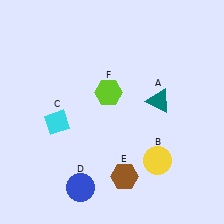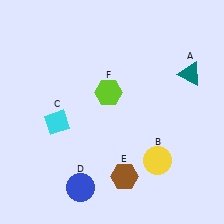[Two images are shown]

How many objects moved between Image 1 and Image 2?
1 object moved between the two images.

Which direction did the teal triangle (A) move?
The teal triangle (A) moved right.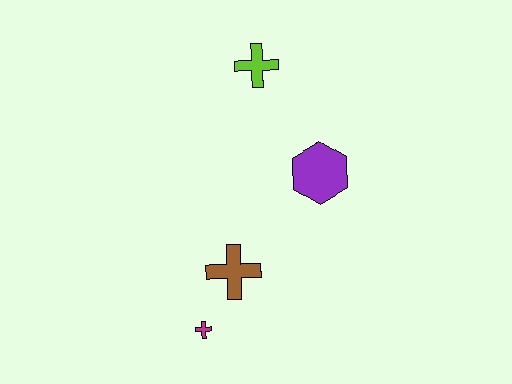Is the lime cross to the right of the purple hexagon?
No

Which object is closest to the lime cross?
The purple hexagon is closest to the lime cross.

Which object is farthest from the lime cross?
The magenta cross is farthest from the lime cross.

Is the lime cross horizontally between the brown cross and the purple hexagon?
Yes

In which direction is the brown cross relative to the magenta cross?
The brown cross is above the magenta cross.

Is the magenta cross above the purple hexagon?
No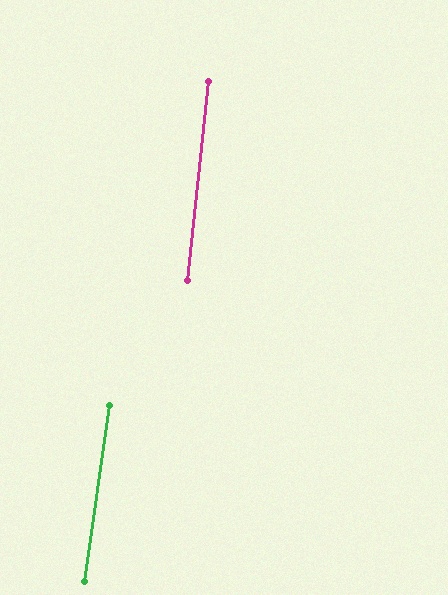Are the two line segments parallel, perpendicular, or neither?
Parallel — their directions differ by only 1.9°.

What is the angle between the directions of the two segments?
Approximately 2 degrees.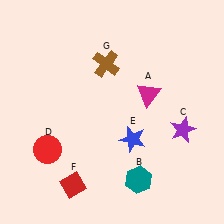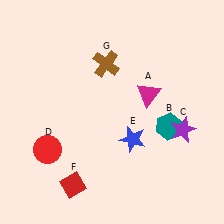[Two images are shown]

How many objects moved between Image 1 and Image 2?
1 object moved between the two images.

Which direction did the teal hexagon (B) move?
The teal hexagon (B) moved up.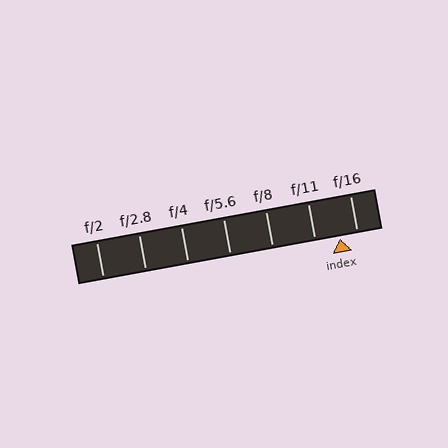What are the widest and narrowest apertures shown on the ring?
The widest aperture shown is f/2 and the narrowest is f/16.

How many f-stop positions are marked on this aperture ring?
There are 7 f-stop positions marked.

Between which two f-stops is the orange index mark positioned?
The index mark is between f/11 and f/16.